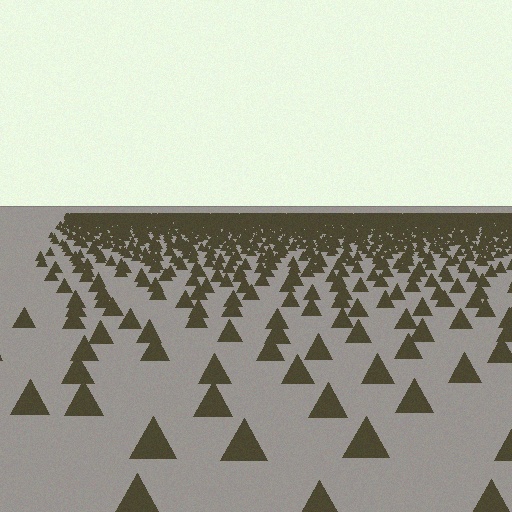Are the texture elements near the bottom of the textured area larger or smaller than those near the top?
Larger. Near the bottom, elements are closer to the viewer and appear at a bigger on-screen size.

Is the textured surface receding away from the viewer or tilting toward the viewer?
The surface is receding away from the viewer. Texture elements get smaller and denser toward the top.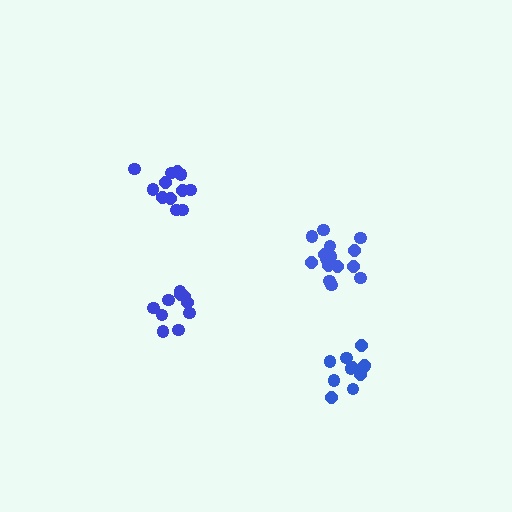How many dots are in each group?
Group 1: 11 dots, Group 2: 15 dots, Group 3: 10 dots, Group 4: 12 dots (48 total).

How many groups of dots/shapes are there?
There are 4 groups.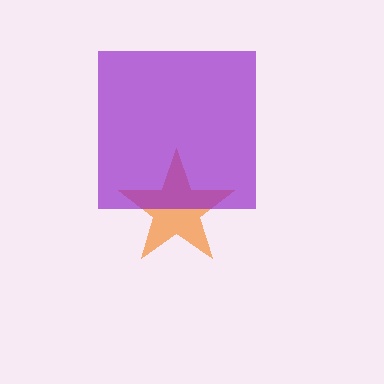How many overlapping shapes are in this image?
There are 2 overlapping shapes in the image.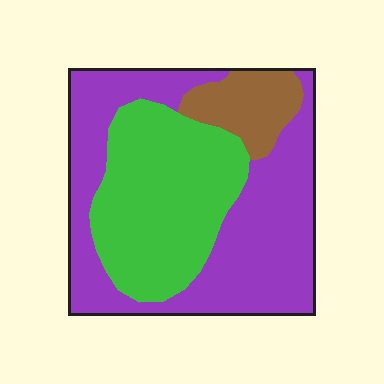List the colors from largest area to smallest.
From largest to smallest: purple, green, brown.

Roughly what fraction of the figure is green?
Green covers about 35% of the figure.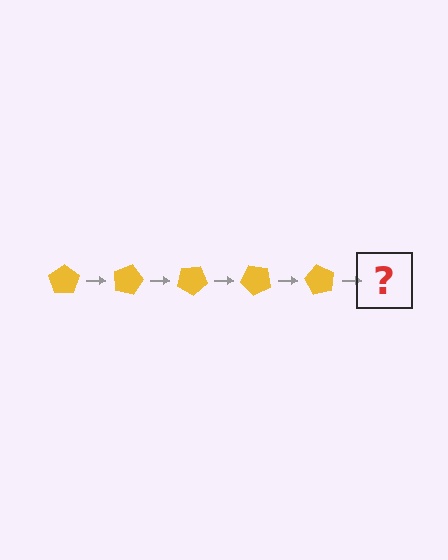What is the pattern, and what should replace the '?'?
The pattern is that the pentagon rotates 15 degrees each step. The '?' should be a yellow pentagon rotated 75 degrees.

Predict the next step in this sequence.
The next step is a yellow pentagon rotated 75 degrees.